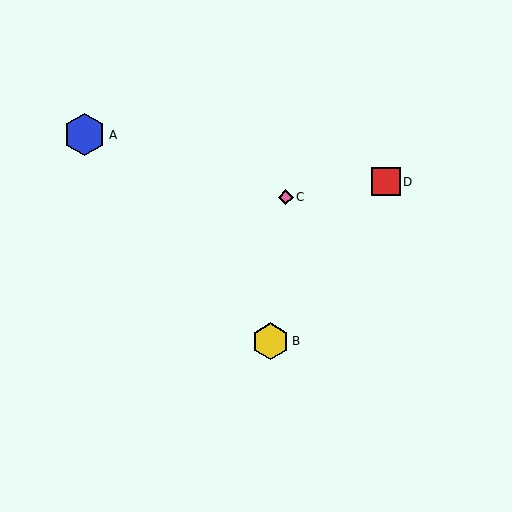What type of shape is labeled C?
Shape C is a pink diamond.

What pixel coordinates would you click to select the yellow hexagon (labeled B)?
Click at (271, 341) to select the yellow hexagon B.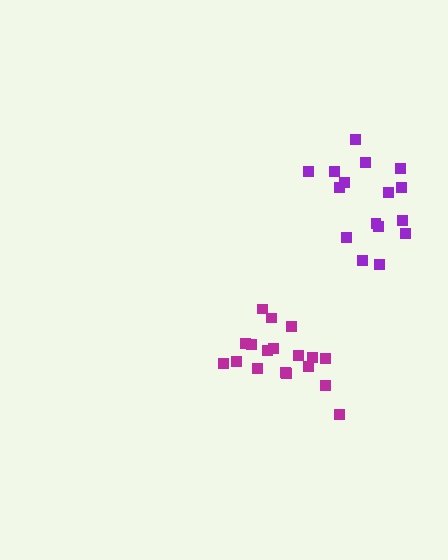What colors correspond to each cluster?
The clusters are colored: purple, magenta.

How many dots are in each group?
Group 1: 16 dots, Group 2: 18 dots (34 total).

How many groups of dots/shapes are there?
There are 2 groups.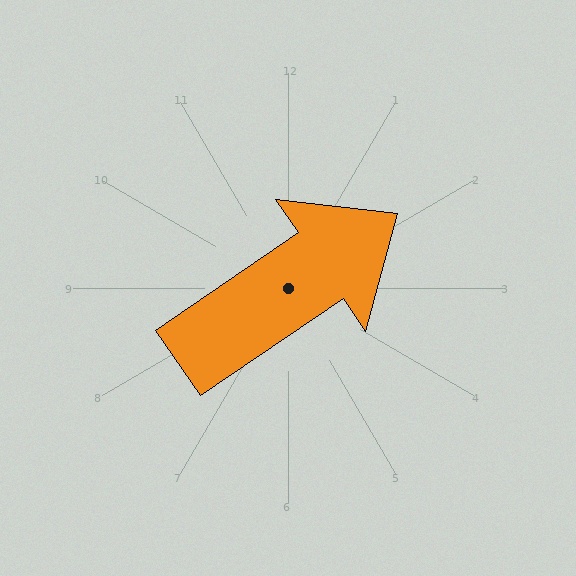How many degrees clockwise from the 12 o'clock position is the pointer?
Approximately 56 degrees.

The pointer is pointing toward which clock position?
Roughly 2 o'clock.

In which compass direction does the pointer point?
Northeast.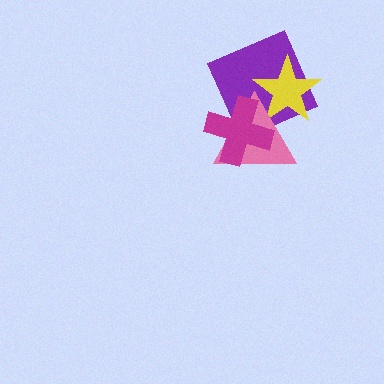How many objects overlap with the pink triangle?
3 objects overlap with the pink triangle.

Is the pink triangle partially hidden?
Yes, it is partially covered by another shape.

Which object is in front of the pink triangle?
The magenta cross is in front of the pink triangle.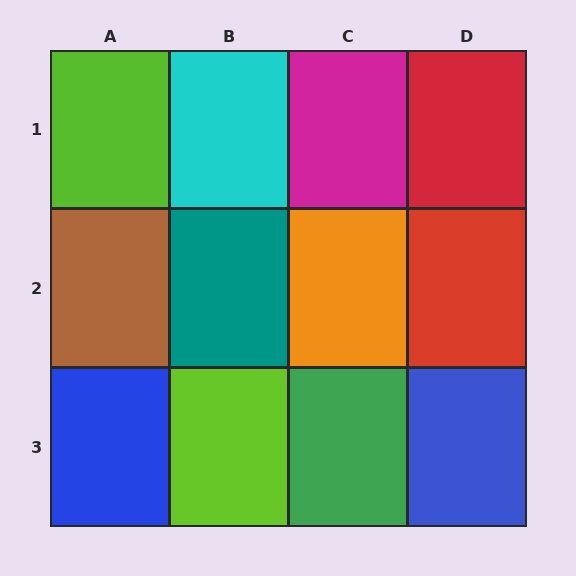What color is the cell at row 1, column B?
Cyan.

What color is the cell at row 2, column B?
Teal.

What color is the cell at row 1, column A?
Lime.